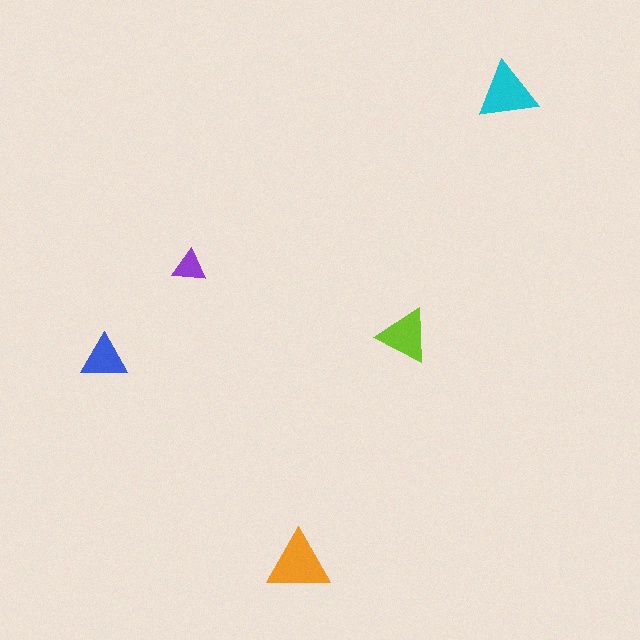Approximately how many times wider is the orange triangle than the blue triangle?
About 1.5 times wider.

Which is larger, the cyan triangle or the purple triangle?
The cyan one.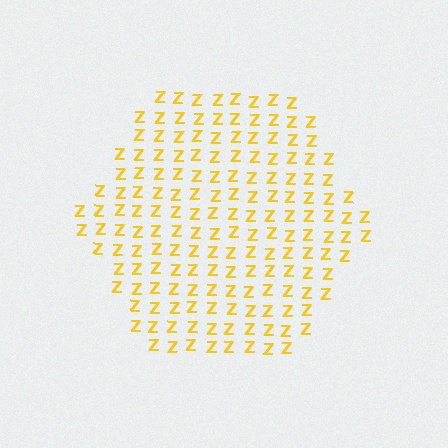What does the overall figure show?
The overall figure shows a hexagon.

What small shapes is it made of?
It is made of small letter Z's.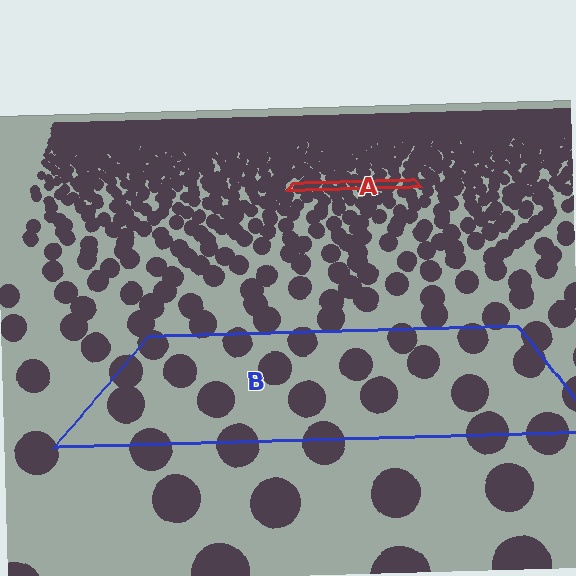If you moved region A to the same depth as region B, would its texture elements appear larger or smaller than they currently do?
They would appear larger. At a closer depth, the same texture elements are projected at a bigger on-screen size.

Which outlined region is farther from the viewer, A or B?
Region A is farther from the viewer — the texture elements inside it appear smaller and more densely packed.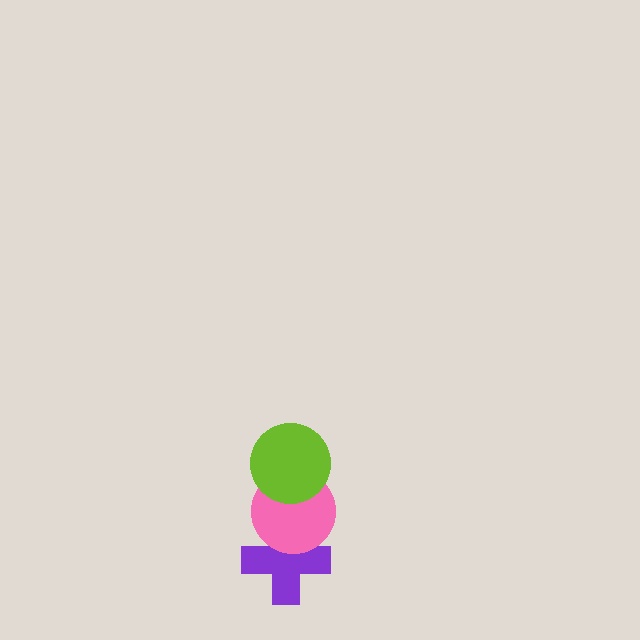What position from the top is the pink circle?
The pink circle is 2nd from the top.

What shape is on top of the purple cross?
The pink circle is on top of the purple cross.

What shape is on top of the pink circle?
The lime circle is on top of the pink circle.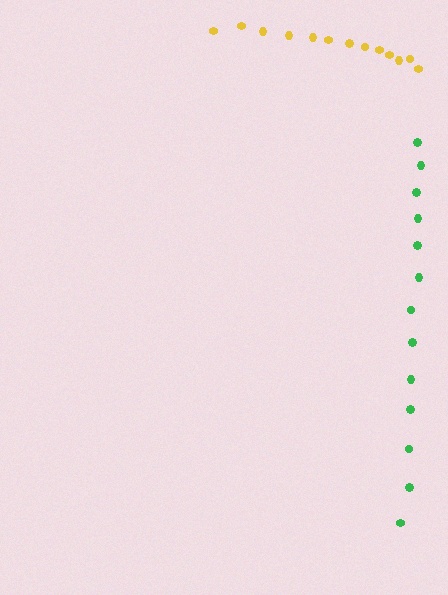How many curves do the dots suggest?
There are 2 distinct paths.